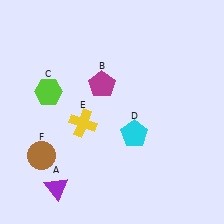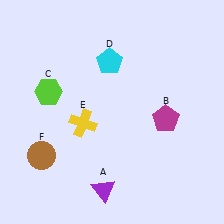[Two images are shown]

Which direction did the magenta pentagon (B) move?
The magenta pentagon (B) moved right.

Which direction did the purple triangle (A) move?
The purple triangle (A) moved right.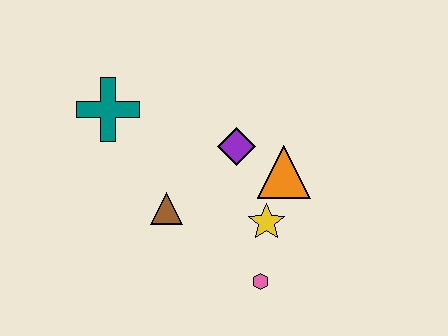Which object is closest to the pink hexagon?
The yellow star is closest to the pink hexagon.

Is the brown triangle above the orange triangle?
No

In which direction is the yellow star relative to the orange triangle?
The yellow star is below the orange triangle.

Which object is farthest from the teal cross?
The pink hexagon is farthest from the teal cross.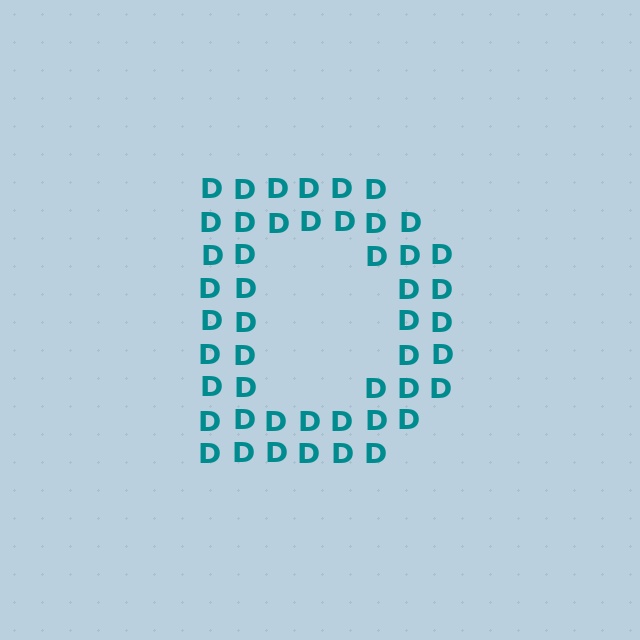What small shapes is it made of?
It is made of small letter D's.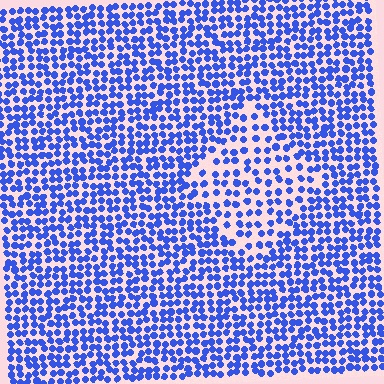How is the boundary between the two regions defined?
The boundary is defined by a change in element density (approximately 1.7x ratio). All elements are the same color, size, and shape.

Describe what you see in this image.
The image contains small blue elements arranged at two different densities. A diamond-shaped region is visible where the elements are less densely packed than the surrounding area.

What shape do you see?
I see a diamond.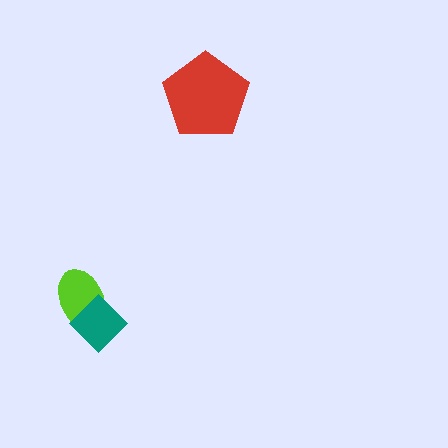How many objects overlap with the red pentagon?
0 objects overlap with the red pentagon.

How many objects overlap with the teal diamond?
1 object overlaps with the teal diamond.